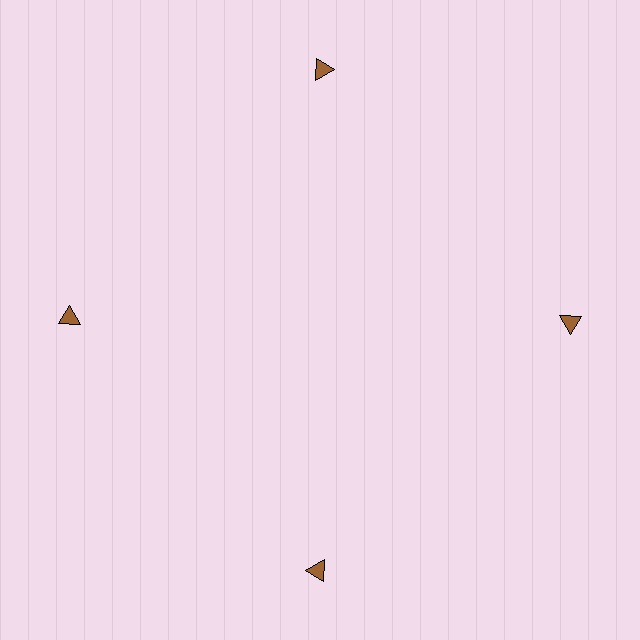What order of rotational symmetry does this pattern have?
This pattern has 4-fold rotational symmetry.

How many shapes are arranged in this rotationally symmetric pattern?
There are 4 shapes, arranged in 4 groups of 1.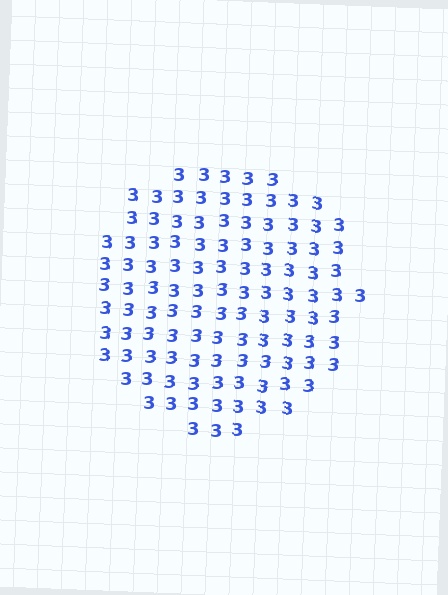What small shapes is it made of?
It is made of small digit 3's.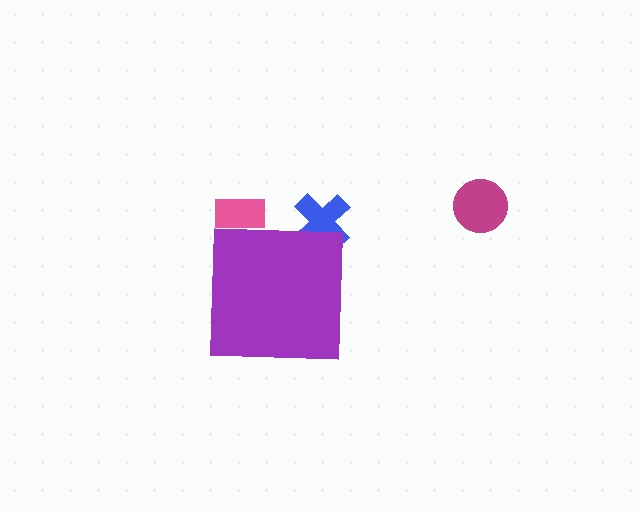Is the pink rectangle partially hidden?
Yes, the pink rectangle is partially hidden behind the purple square.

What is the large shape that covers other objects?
A purple square.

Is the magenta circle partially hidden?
No, the magenta circle is fully visible.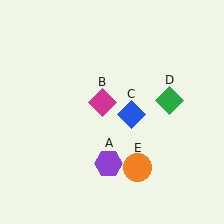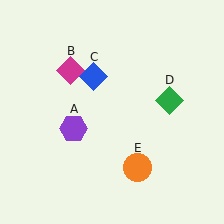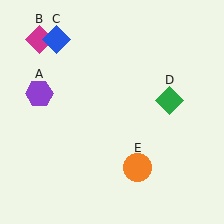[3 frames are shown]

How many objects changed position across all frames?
3 objects changed position: purple hexagon (object A), magenta diamond (object B), blue diamond (object C).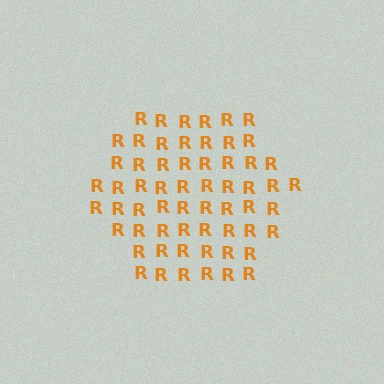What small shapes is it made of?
It is made of small letter R's.